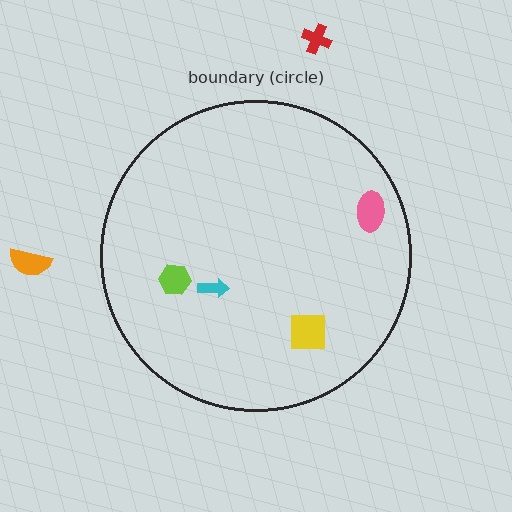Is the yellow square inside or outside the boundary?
Inside.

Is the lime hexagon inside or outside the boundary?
Inside.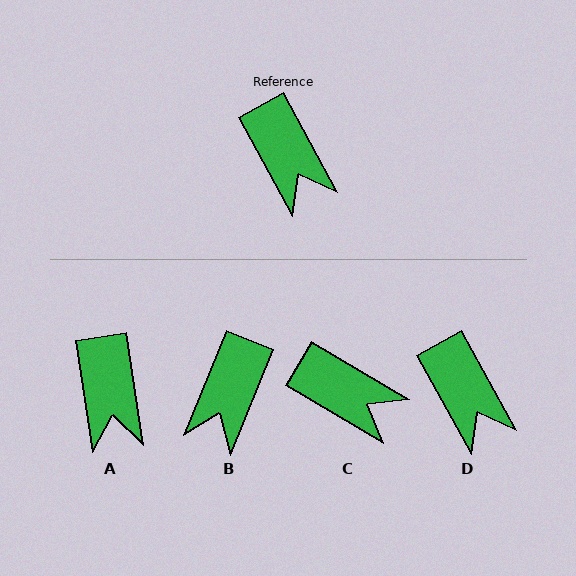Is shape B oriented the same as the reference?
No, it is off by about 51 degrees.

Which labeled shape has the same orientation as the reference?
D.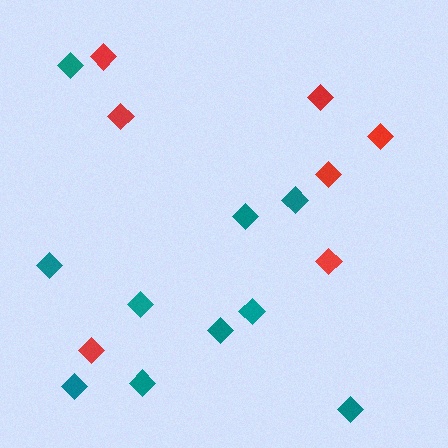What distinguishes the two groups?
There are 2 groups: one group of teal diamonds (10) and one group of red diamonds (7).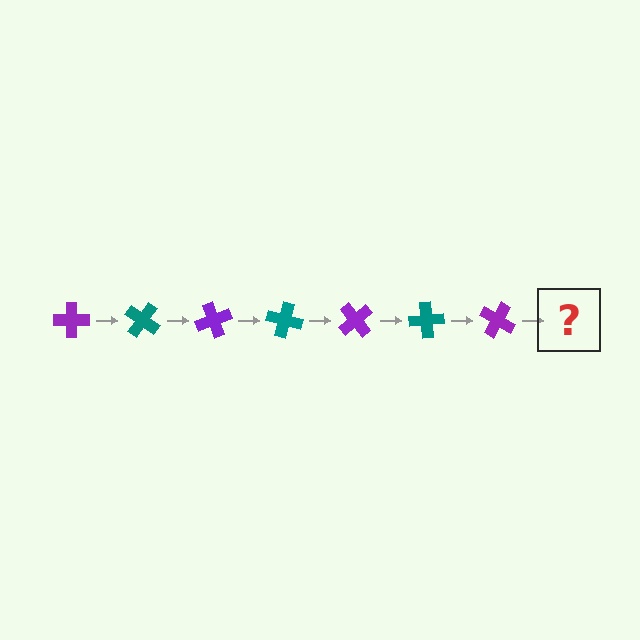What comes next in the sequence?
The next element should be a teal cross, rotated 245 degrees from the start.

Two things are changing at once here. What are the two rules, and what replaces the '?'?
The two rules are that it rotates 35 degrees each step and the color cycles through purple and teal. The '?' should be a teal cross, rotated 245 degrees from the start.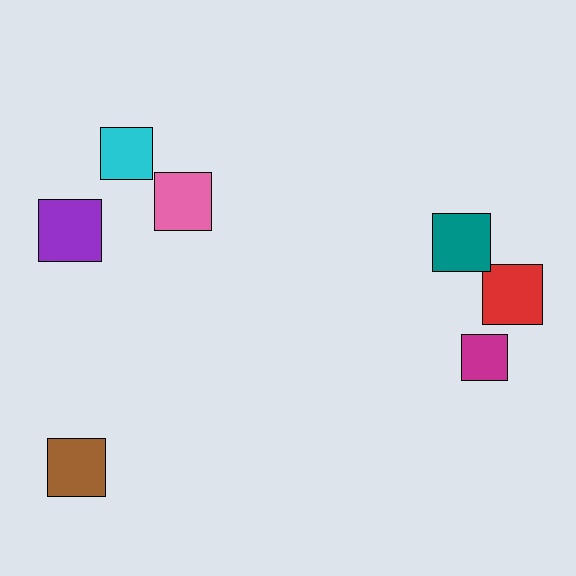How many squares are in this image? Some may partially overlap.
There are 7 squares.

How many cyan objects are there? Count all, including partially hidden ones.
There is 1 cyan object.